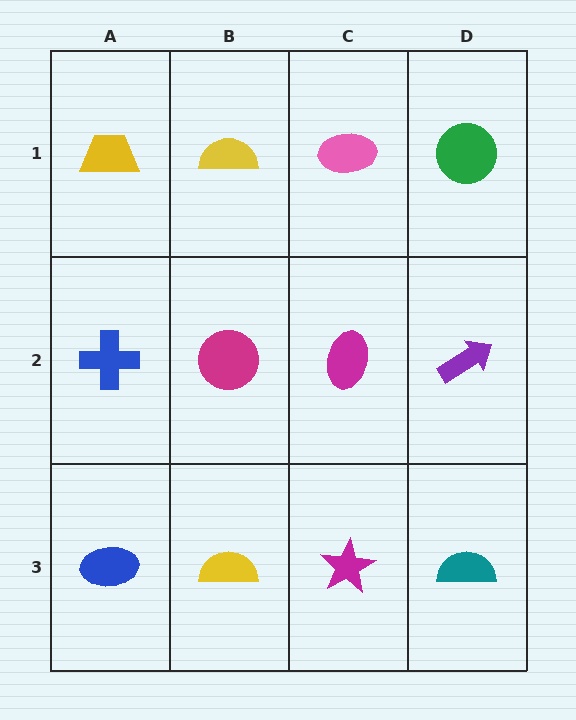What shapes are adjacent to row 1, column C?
A magenta ellipse (row 2, column C), a yellow semicircle (row 1, column B), a green circle (row 1, column D).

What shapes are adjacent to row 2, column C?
A pink ellipse (row 1, column C), a magenta star (row 3, column C), a magenta circle (row 2, column B), a purple arrow (row 2, column D).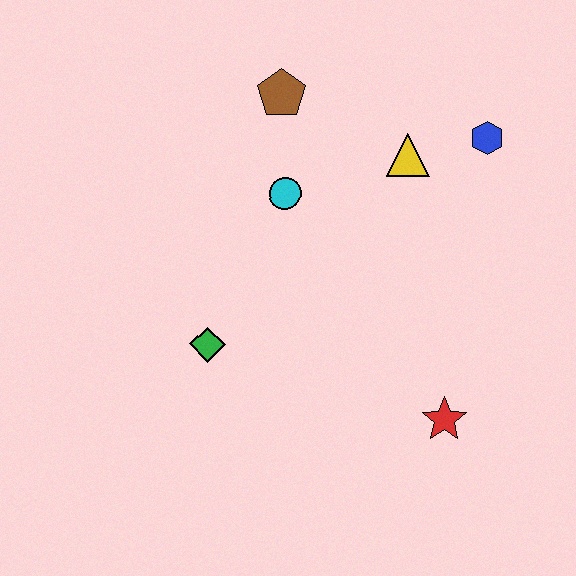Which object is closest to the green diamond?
The cyan circle is closest to the green diamond.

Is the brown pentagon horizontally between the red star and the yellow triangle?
No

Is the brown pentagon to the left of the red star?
Yes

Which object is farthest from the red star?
The brown pentagon is farthest from the red star.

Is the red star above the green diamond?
No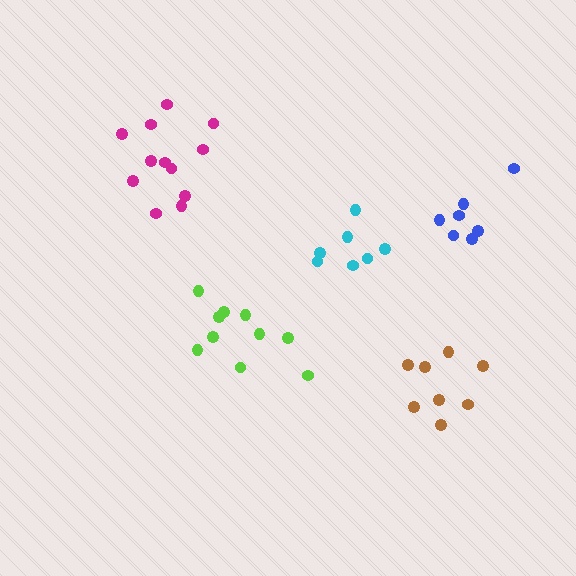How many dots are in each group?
Group 1: 12 dots, Group 2: 8 dots, Group 3: 7 dots, Group 4: 7 dots, Group 5: 10 dots (44 total).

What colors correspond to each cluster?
The clusters are colored: magenta, brown, blue, cyan, lime.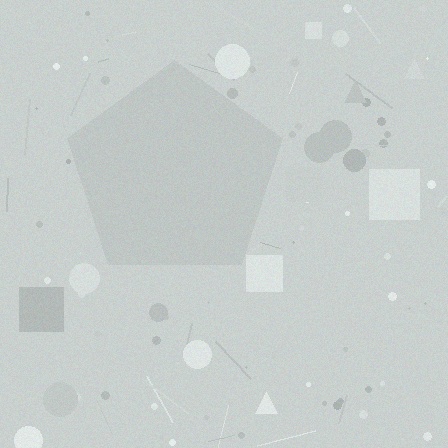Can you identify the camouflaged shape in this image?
The camouflaged shape is a pentagon.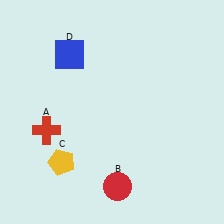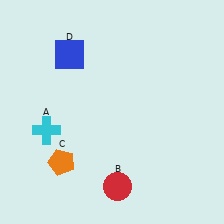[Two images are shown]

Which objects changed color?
A changed from red to cyan. C changed from yellow to orange.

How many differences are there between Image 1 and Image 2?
There are 2 differences between the two images.